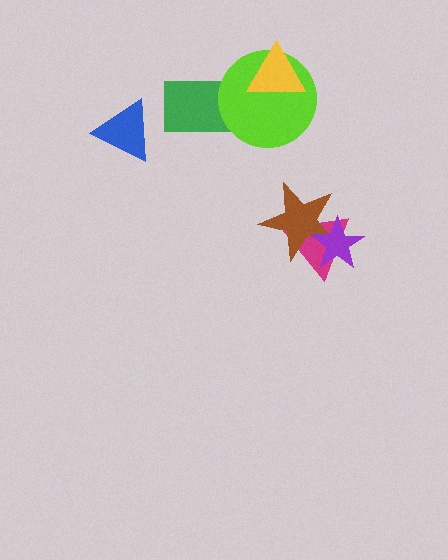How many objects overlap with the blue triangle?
0 objects overlap with the blue triangle.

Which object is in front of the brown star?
The purple star is in front of the brown star.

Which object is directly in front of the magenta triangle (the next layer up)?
The brown star is directly in front of the magenta triangle.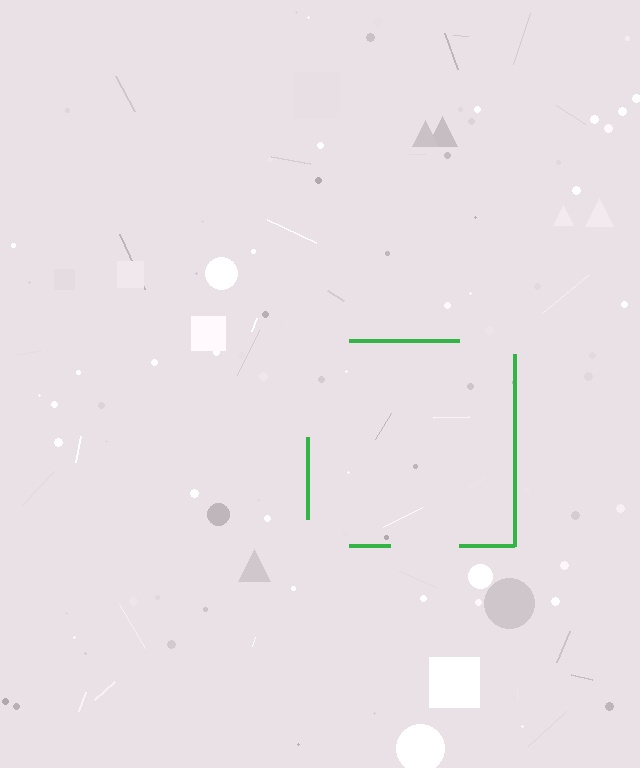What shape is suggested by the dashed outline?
The dashed outline suggests a square.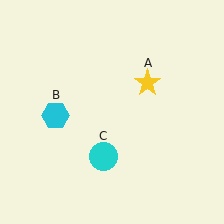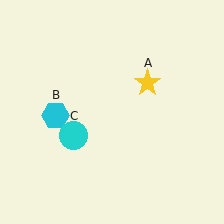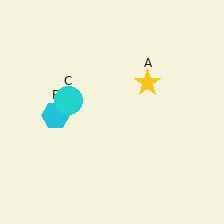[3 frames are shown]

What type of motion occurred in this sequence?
The cyan circle (object C) rotated clockwise around the center of the scene.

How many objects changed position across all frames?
1 object changed position: cyan circle (object C).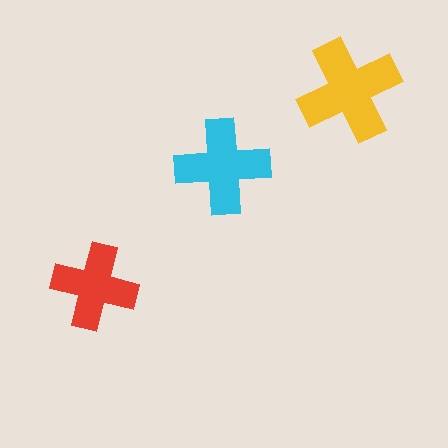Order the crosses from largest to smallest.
the yellow one, the cyan one, the red one.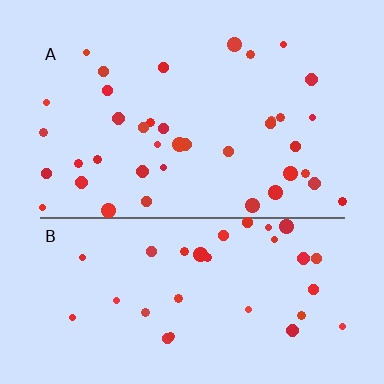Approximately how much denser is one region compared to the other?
Approximately 1.2× — region A over region B.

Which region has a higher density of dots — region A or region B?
A (the top).